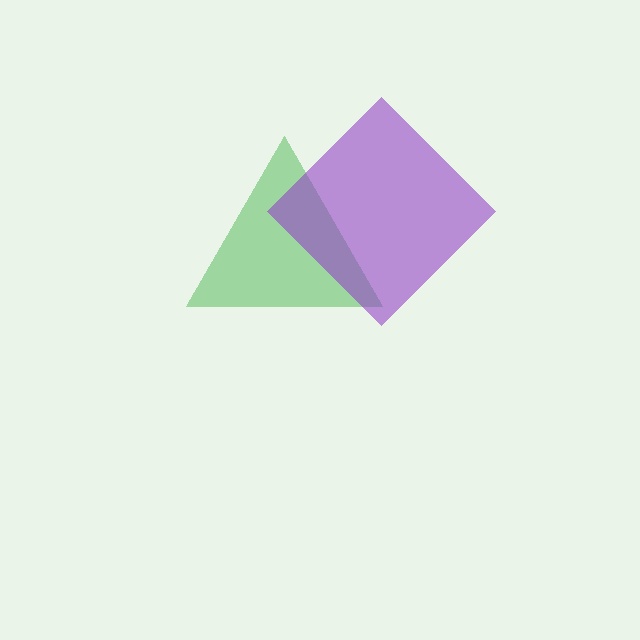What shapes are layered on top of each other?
The layered shapes are: a green triangle, a purple diamond.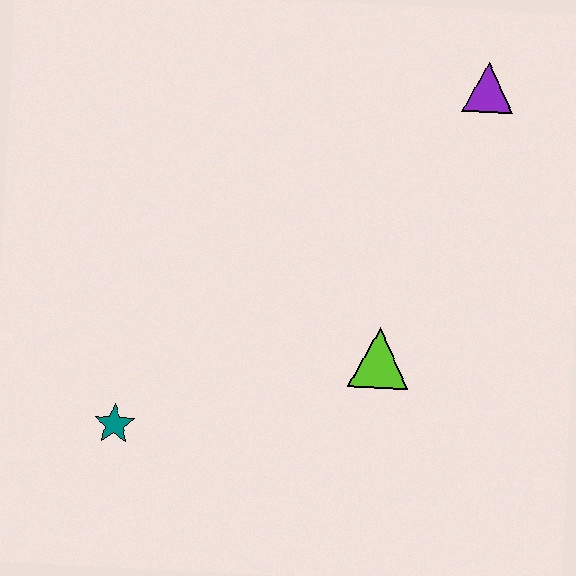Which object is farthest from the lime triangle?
The purple triangle is farthest from the lime triangle.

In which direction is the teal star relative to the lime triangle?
The teal star is to the left of the lime triangle.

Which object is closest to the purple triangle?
The lime triangle is closest to the purple triangle.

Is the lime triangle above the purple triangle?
No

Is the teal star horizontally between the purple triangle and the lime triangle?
No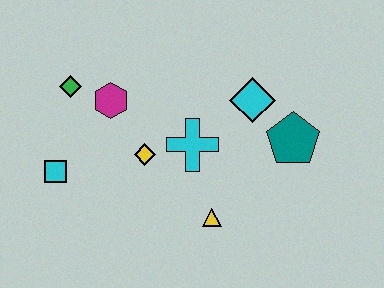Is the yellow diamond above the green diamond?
No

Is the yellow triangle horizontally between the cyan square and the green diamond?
No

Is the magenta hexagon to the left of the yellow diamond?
Yes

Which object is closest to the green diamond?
The magenta hexagon is closest to the green diamond.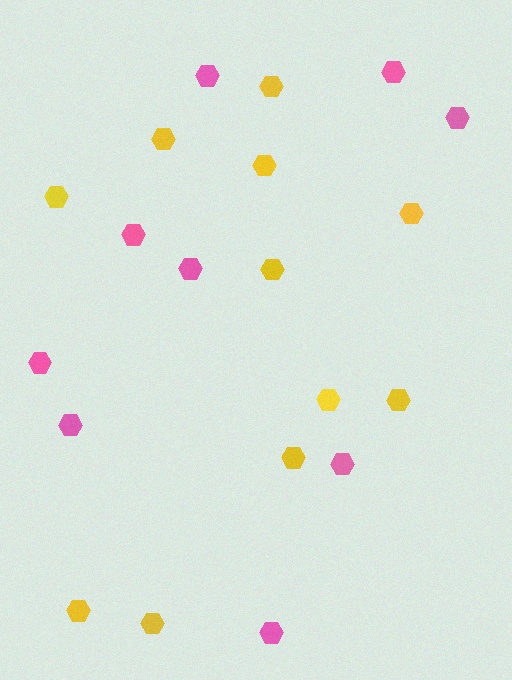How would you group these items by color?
There are 2 groups: one group of yellow hexagons (11) and one group of pink hexagons (9).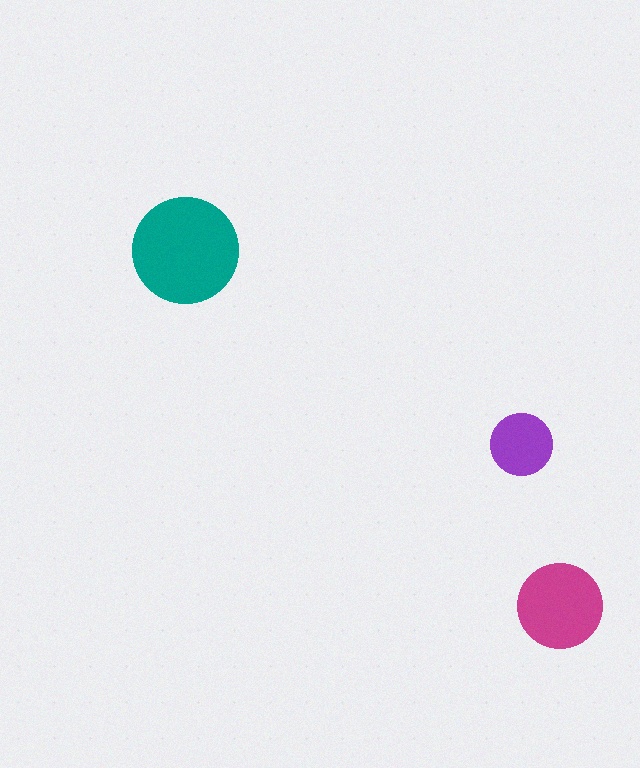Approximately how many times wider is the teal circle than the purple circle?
About 1.5 times wider.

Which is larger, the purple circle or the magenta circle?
The magenta one.